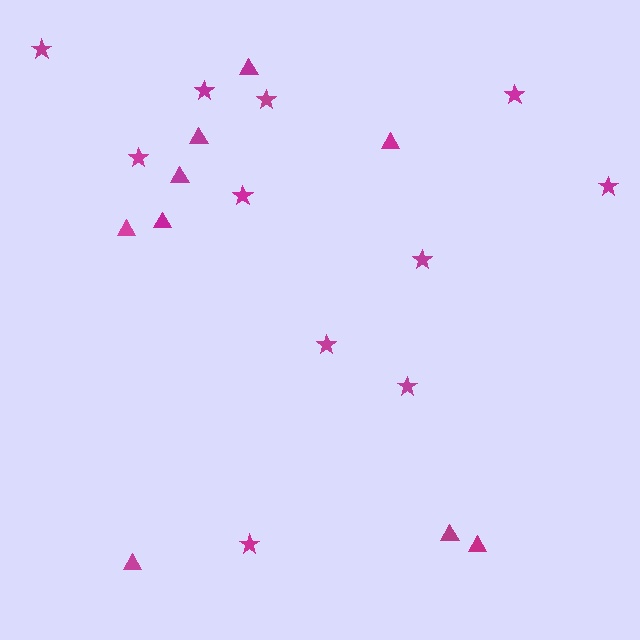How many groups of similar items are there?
There are 2 groups: one group of triangles (9) and one group of stars (11).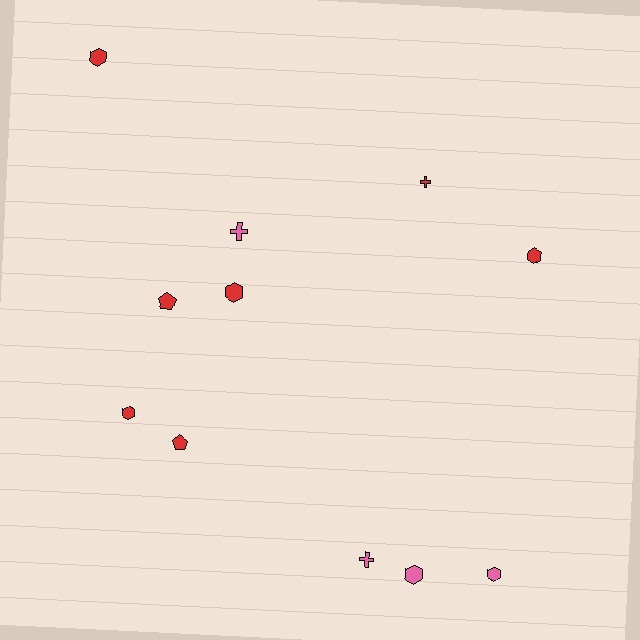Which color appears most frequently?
Red, with 7 objects.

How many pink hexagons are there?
There are 2 pink hexagons.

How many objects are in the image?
There are 11 objects.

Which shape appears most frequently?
Hexagon, with 6 objects.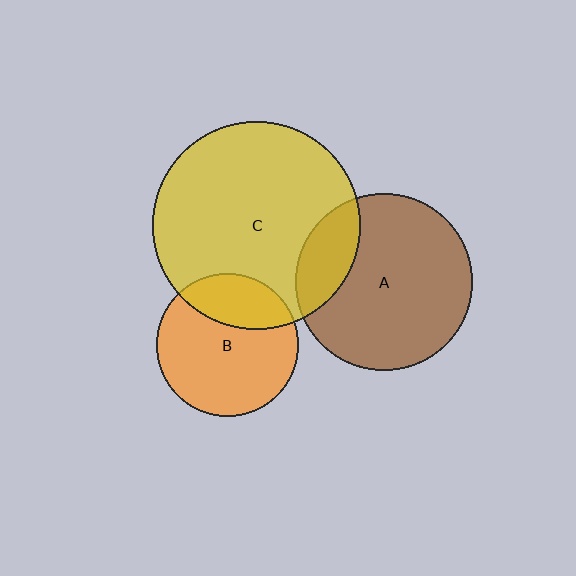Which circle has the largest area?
Circle C (yellow).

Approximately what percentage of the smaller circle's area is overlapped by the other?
Approximately 20%.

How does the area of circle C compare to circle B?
Approximately 2.1 times.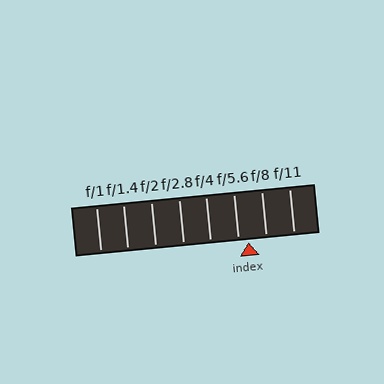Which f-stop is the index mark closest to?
The index mark is closest to f/5.6.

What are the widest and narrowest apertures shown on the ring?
The widest aperture shown is f/1 and the narrowest is f/11.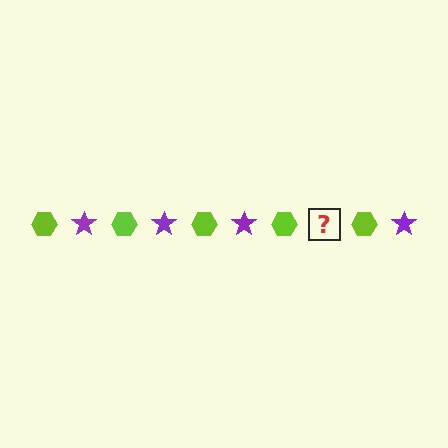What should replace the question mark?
The question mark should be replaced with a purple star.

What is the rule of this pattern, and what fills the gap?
The rule is that the pattern alternates between lime hexagon and purple star. The gap should be filled with a purple star.